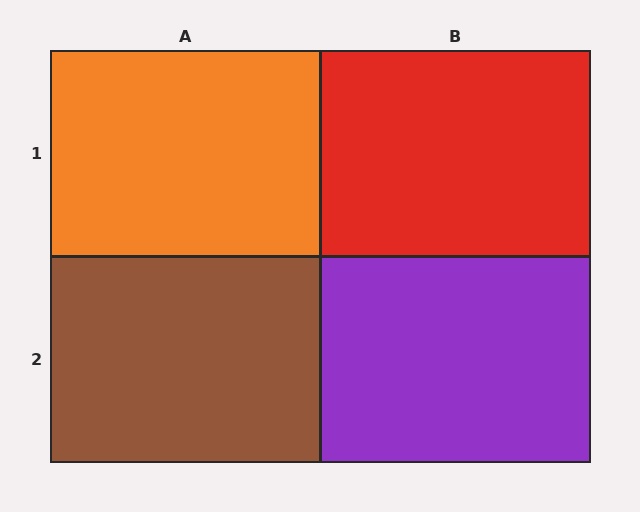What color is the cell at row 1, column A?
Orange.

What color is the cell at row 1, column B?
Red.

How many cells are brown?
1 cell is brown.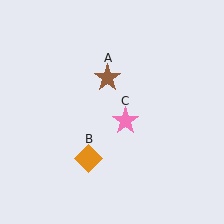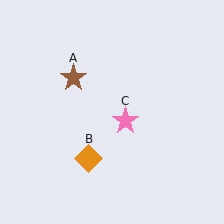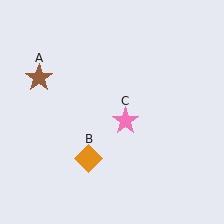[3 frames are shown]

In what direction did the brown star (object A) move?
The brown star (object A) moved left.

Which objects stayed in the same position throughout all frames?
Orange diamond (object B) and pink star (object C) remained stationary.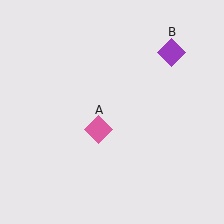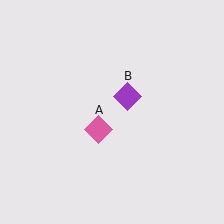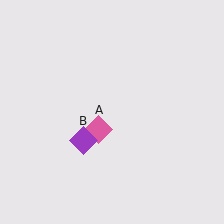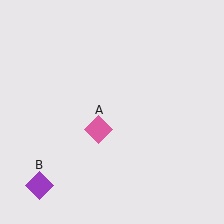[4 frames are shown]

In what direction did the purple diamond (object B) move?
The purple diamond (object B) moved down and to the left.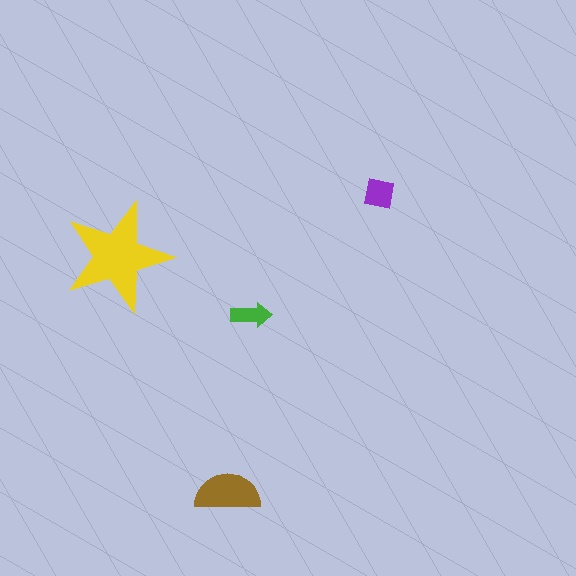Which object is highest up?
The purple square is topmost.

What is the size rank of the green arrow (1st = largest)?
4th.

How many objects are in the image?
There are 4 objects in the image.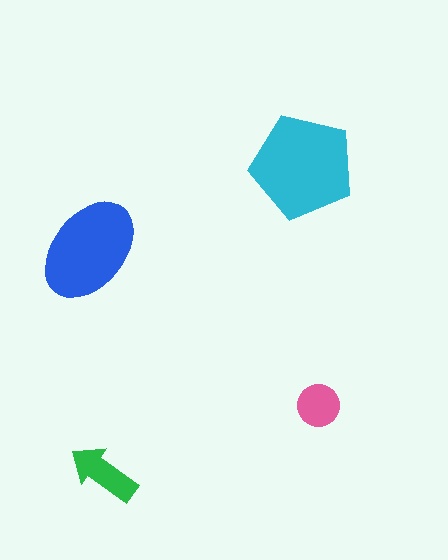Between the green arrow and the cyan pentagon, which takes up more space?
The cyan pentagon.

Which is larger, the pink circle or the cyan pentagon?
The cyan pentagon.